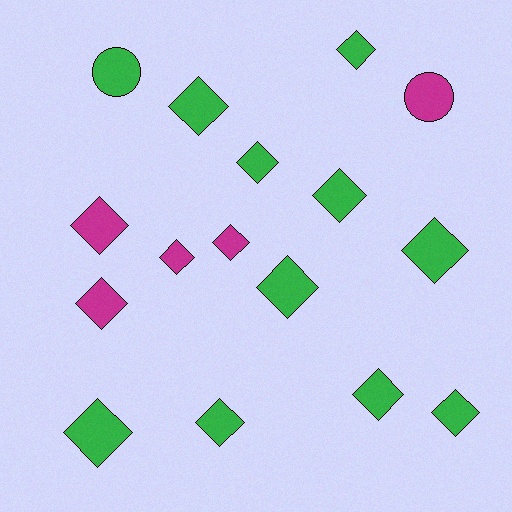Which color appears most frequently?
Green, with 11 objects.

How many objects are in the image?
There are 16 objects.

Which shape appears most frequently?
Diamond, with 14 objects.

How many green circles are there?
There is 1 green circle.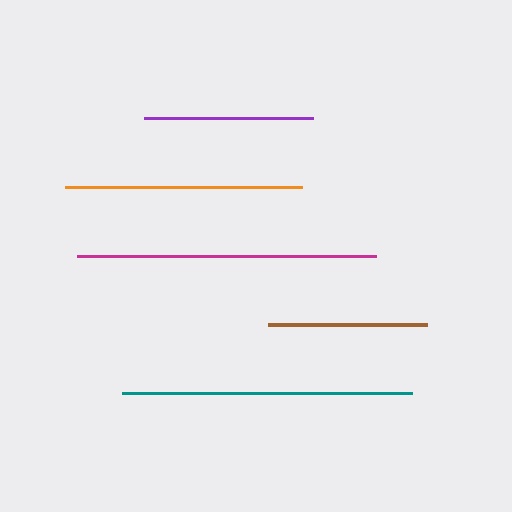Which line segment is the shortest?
The brown line is the shortest at approximately 159 pixels.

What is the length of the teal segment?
The teal segment is approximately 290 pixels long.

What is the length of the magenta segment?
The magenta segment is approximately 299 pixels long.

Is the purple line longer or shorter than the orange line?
The orange line is longer than the purple line.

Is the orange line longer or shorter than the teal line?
The teal line is longer than the orange line.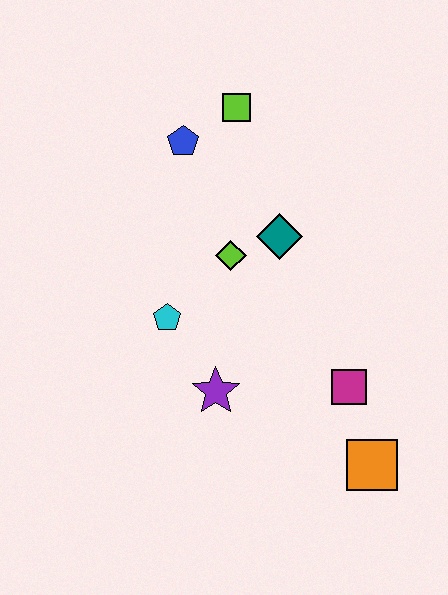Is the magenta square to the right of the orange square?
No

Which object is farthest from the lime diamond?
The orange square is farthest from the lime diamond.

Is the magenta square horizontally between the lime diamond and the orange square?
Yes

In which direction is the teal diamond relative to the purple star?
The teal diamond is above the purple star.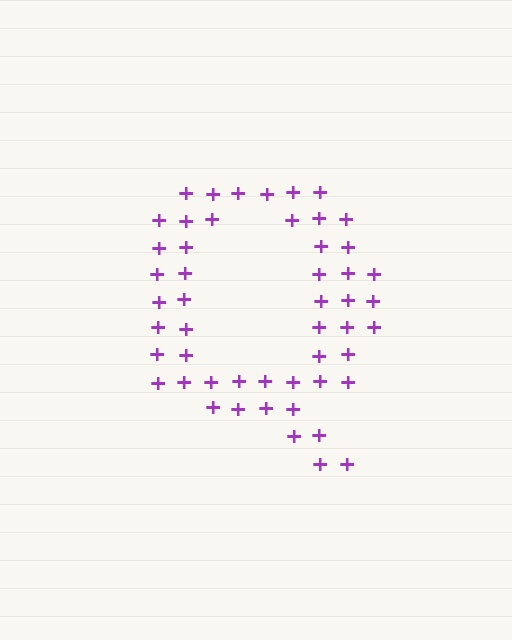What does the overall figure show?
The overall figure shows the letter Q.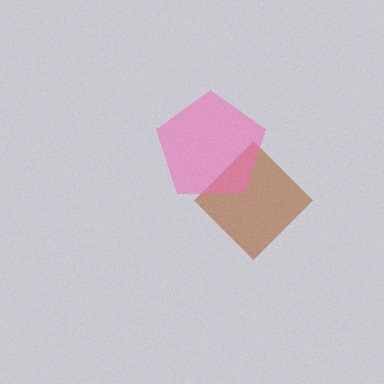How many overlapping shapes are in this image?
There are 2 overlapping shapes in the image.